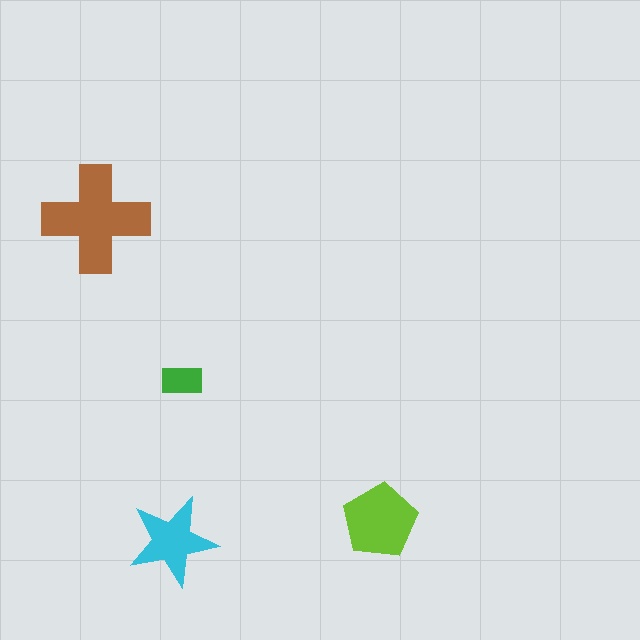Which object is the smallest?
The green rectangle.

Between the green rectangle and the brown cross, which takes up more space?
The brown cross.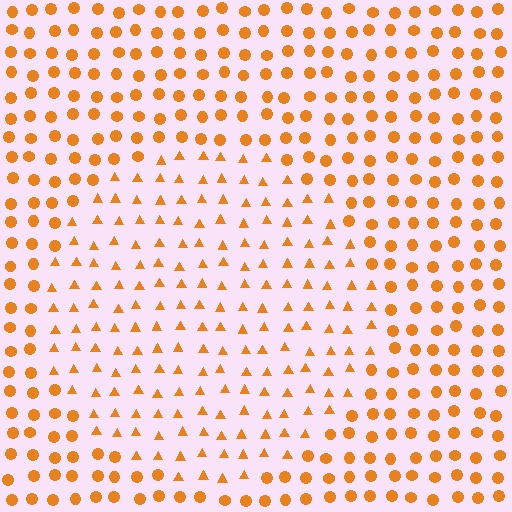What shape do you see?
I see a circle.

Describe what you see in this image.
The image is filled with small orange elements arranged in a uniform grid. A circle-shaped region contains triangles, while the surrounding area contains circles. The boundary is defined purely by the change in element shape.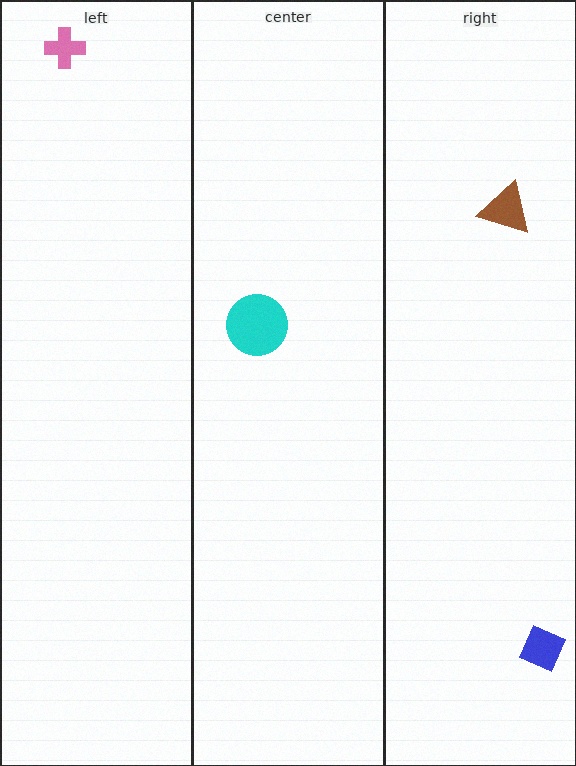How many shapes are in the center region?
1.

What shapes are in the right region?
The blue diamond, the brown triangle.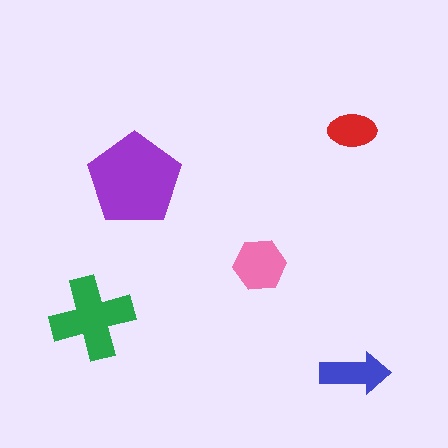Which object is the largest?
The purple pentagon.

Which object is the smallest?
The red ellipse.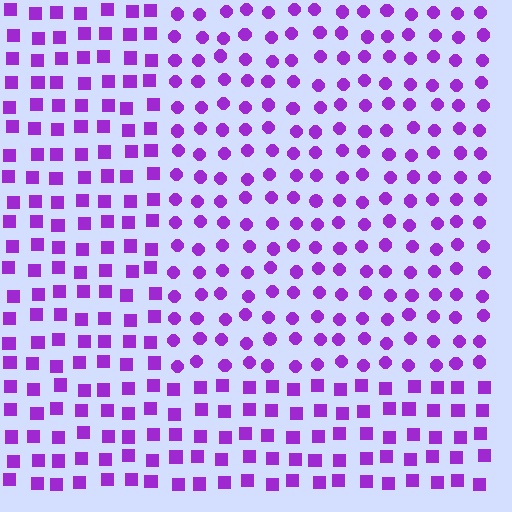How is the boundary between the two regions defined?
The boundary is defined by a change in element shape: circles inside vs. squares outside. All elements share the same color and spacing.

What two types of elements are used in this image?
The image uses circles inside the rectangle region and squares outside it.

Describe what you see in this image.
The image is filled with small purple elements arranged in a uniform grid. A rectangle-shaped region contains circles, while the surrounding area contains squares. The boundary is defined purely by the change in element shape.